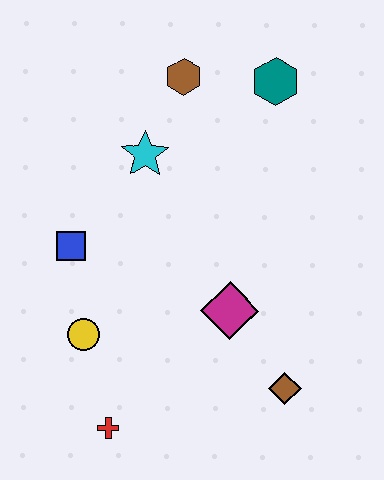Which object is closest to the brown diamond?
The magenta diamond is closest to the brown diamond.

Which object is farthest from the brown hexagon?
The red cross is farthest from the brown hexagon.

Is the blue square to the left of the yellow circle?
Yes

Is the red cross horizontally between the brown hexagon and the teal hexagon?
No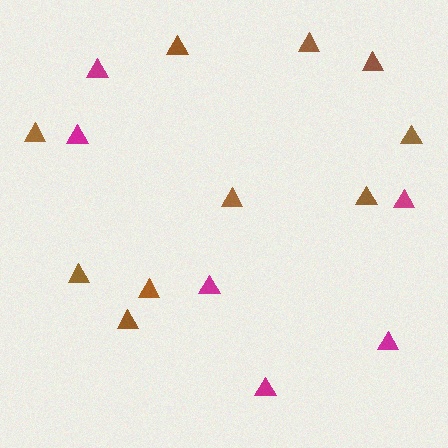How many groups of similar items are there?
There are 2 groups: one group of brown triangles (10) and one group of magenta triangles (6).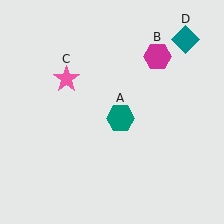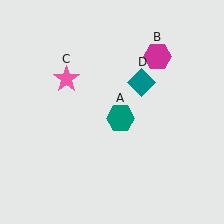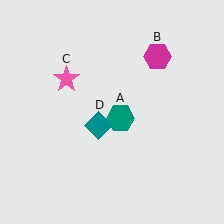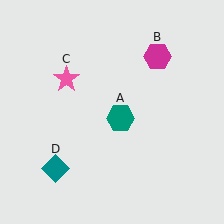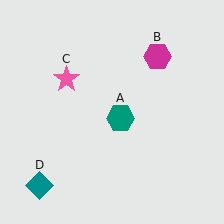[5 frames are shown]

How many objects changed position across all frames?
1 object changed position: teal diamond (object D).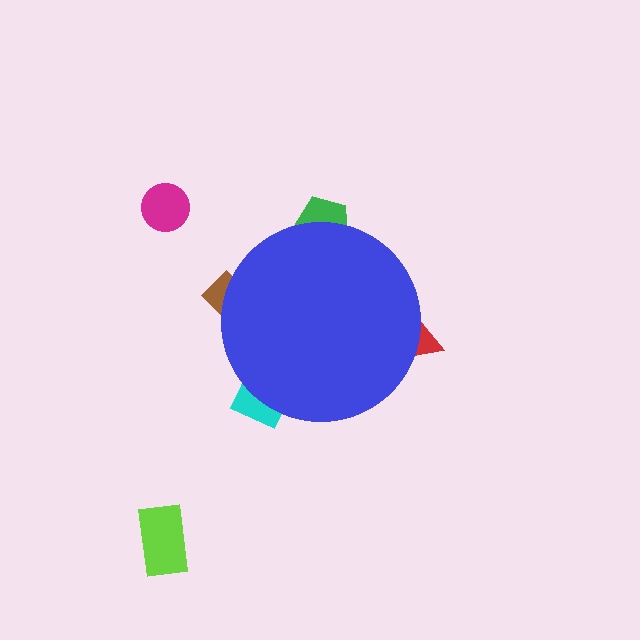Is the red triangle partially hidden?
Yes, the red triangle is partially hidden behind the blue circle.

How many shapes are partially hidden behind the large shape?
4 shapes are partially hidden.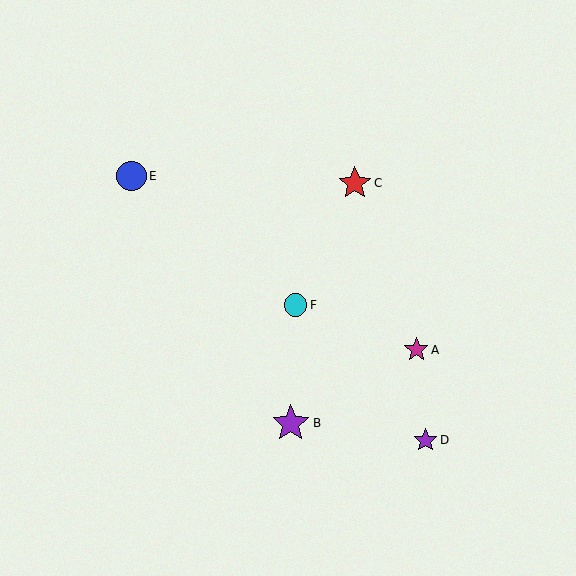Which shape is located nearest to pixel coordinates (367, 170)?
The red star (labeled C) at (355, 183) is nearest to that location.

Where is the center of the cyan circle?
The center of the cyan circle is at (296, 305).